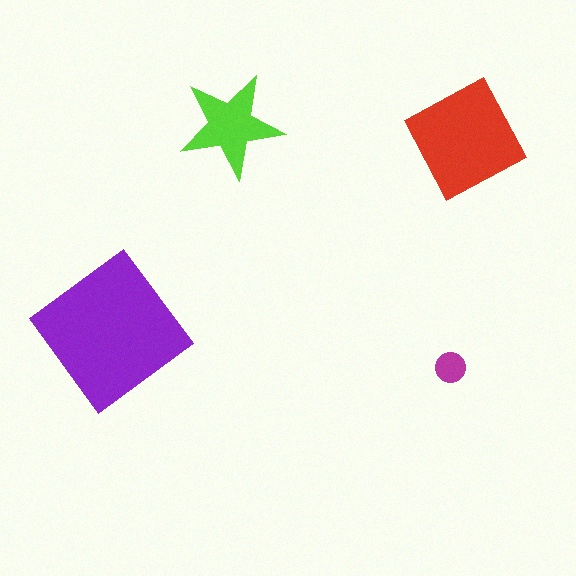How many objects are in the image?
There are 4 objects in the image.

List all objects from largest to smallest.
The purple diamond, the red diamond, the lime star, the magenta circle.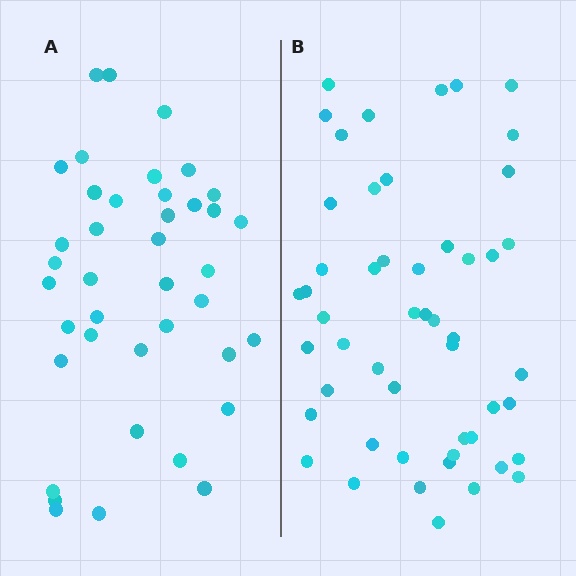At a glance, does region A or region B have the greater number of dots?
Region B (the right region) has more dots.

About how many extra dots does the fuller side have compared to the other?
Region B has roughly 12 or so more dots than region A.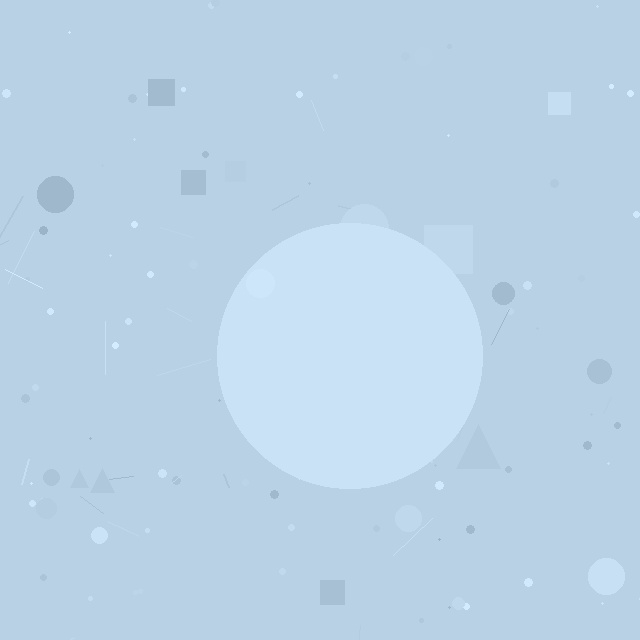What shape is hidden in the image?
A circle is hidden in the image.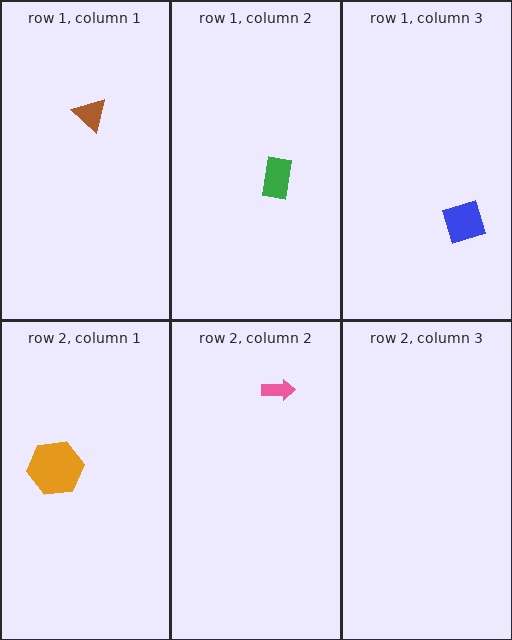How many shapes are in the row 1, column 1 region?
1.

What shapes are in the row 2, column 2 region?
The pink arrow.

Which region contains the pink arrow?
The row 2, column 2 region.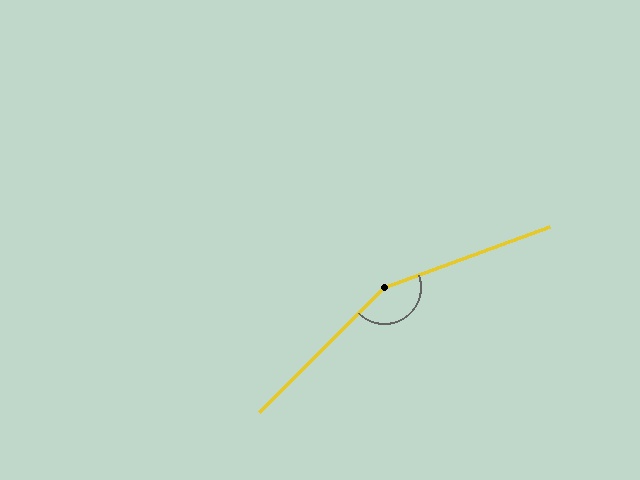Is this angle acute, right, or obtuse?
It is obtuse.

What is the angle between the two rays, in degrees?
Approximately 155 degrees.